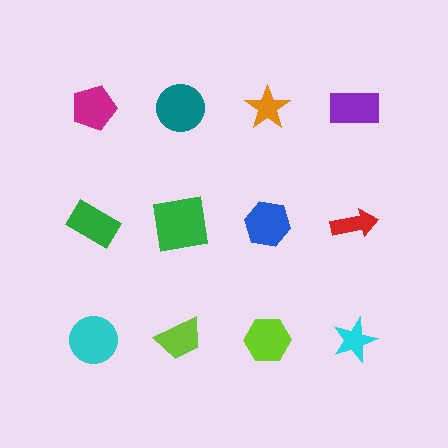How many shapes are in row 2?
4 shapes.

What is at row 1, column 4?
A purple rectangle.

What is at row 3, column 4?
A cyan star.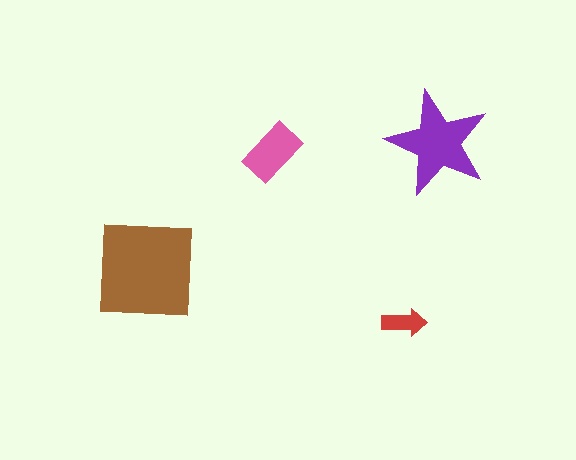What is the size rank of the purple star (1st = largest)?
2nd.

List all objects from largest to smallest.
The brown square, the purple star, the pink rectangle, the red arrow.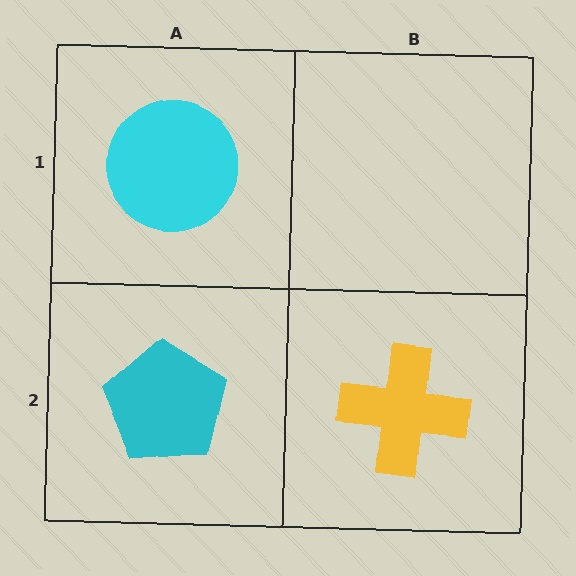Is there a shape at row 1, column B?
No, that cell is empty.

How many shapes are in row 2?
2 shapes.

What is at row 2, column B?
A yellow cross.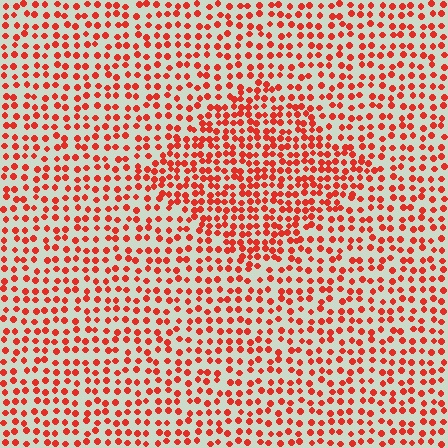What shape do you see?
I see a diamond.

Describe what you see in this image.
The image contains small red elements arranged at two different densities. A diamond-shaped region is visible where the elements are more densely packed than the surrounding area.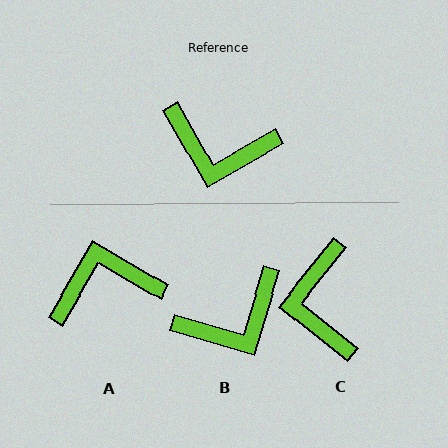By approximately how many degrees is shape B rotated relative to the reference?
Approximately 44 degrees counter-clockwise.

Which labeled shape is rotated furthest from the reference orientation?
A, about 150 degrees away.